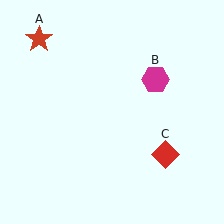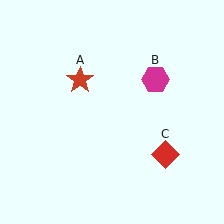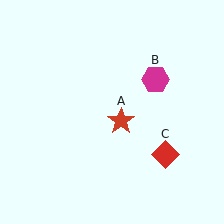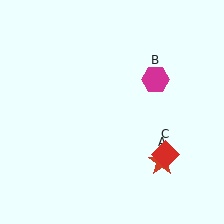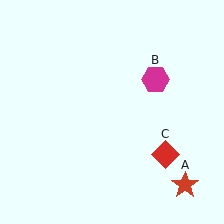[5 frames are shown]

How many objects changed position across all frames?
1 object changed position: red star (object A).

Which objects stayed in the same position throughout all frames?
Magenta hexagon (object B) and red diamond (object C) remained stationary.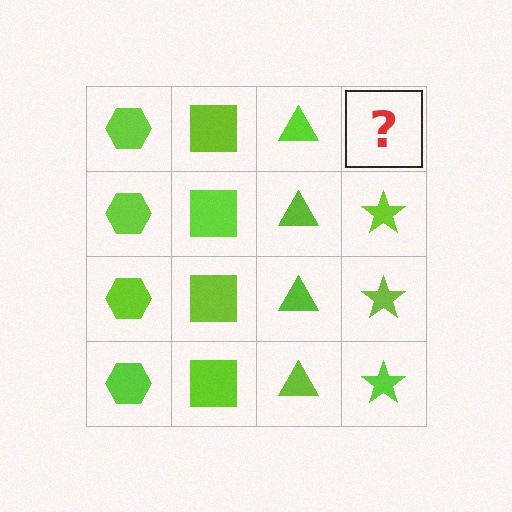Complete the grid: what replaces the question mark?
The question mark should be replaced with a lime star.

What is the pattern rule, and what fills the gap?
The rule is that each column has a consistent shape. The gap should be filled with a lime star.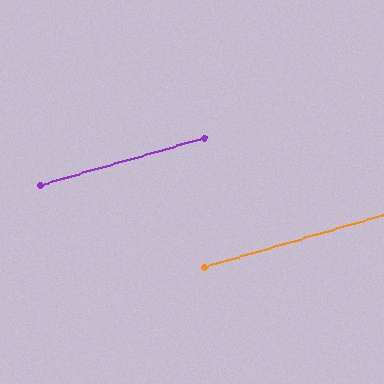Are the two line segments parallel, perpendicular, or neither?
Parallel — their directions differ by only 0.4°.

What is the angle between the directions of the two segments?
Approximately 0 degrees.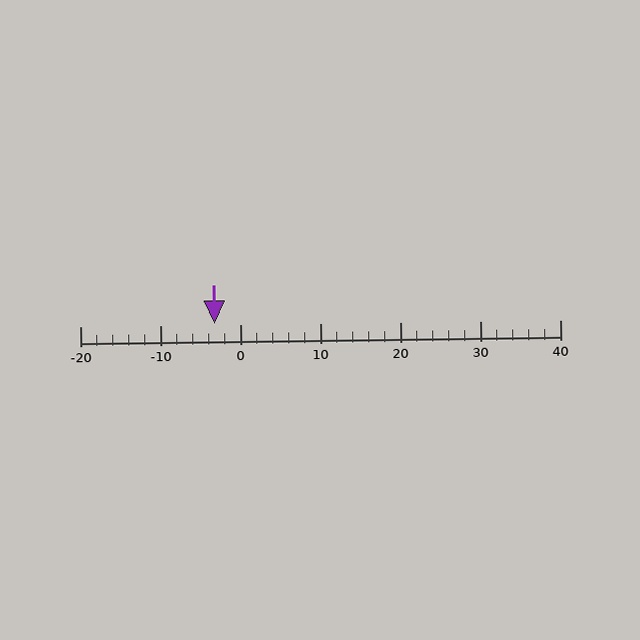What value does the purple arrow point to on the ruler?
The purple arrow points to approximately -3.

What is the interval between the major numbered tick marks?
The major tick marks are spaced 10 units apart.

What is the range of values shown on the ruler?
The ruler shows values from -20 to 40.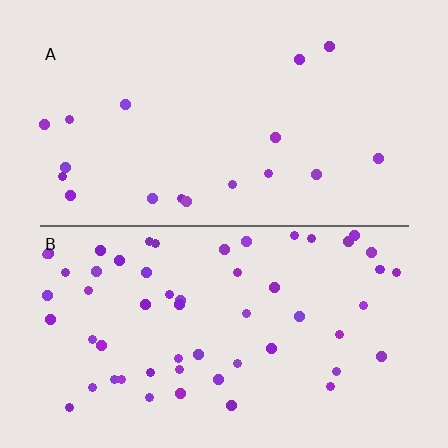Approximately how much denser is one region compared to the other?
Approximately 3.2× — region B over region A.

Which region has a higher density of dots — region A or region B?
B (the bottom).